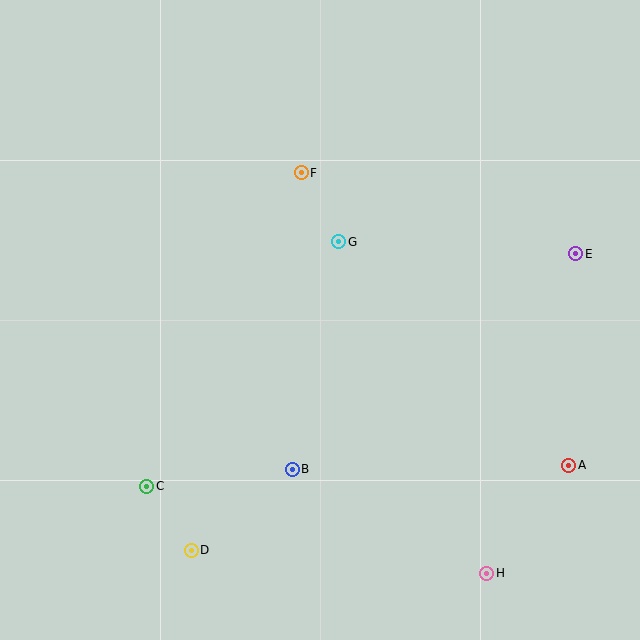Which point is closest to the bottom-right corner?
Point H is closest to the bottom-right corner.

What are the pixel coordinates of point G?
Point G is at (339, 242).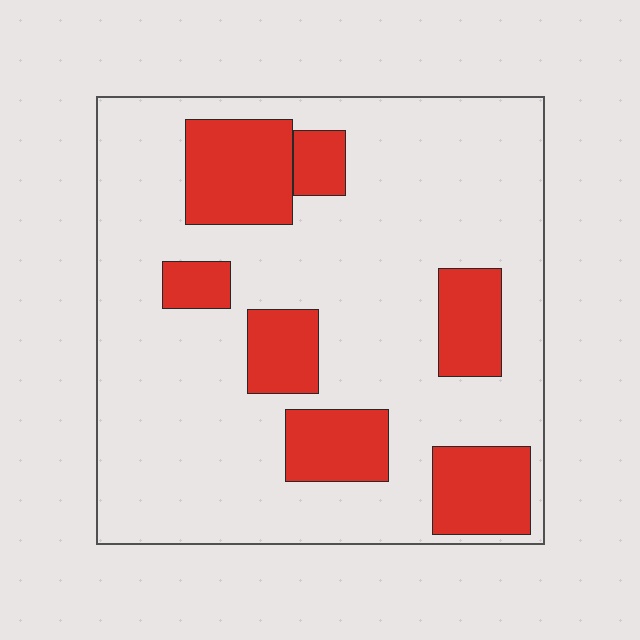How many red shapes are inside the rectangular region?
7.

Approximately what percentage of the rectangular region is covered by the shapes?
Approximately 25%.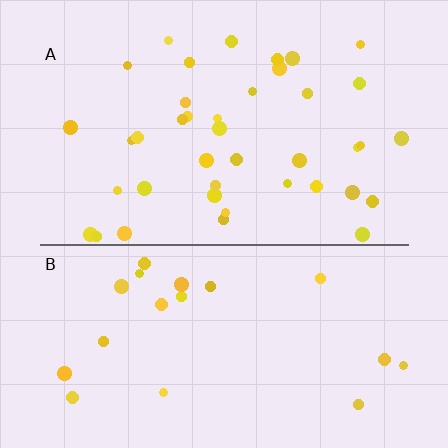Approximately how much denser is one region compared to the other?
Approximately 2.1× — region A over region B.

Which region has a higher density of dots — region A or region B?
A (the top).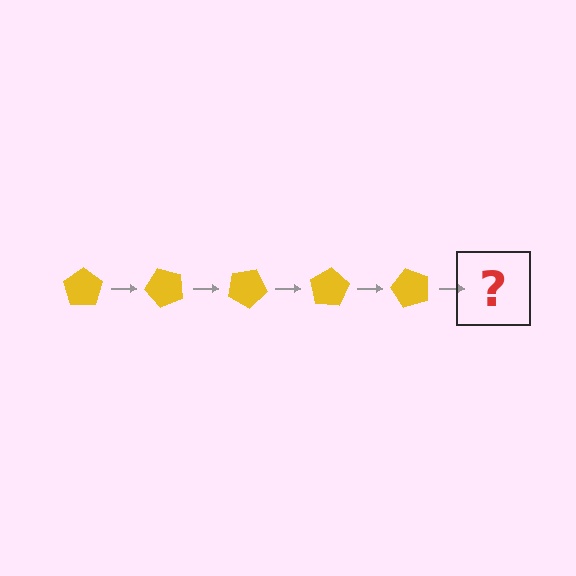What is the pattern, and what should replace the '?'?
The pattern is that the pentagon rotates 50 degrees each step. The '?' should be a yellow pentagon rotated 250 degrees.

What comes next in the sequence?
The next element should be a yellow pentagon rotated 250 degrees.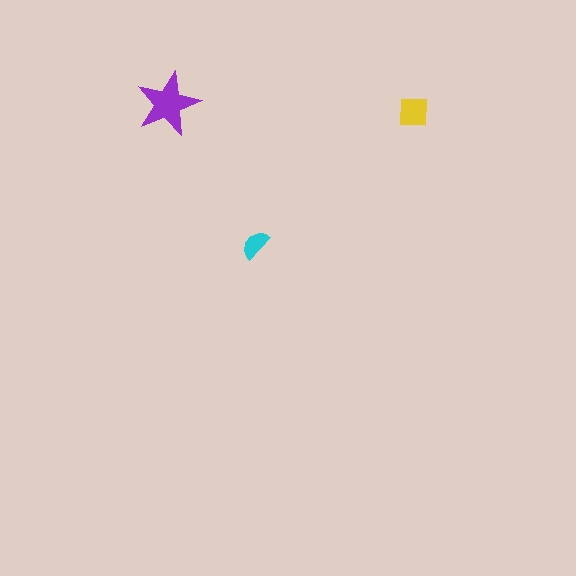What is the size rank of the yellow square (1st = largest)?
2nd.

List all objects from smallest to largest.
The cyan semicircle, the yellow square, the purple star.